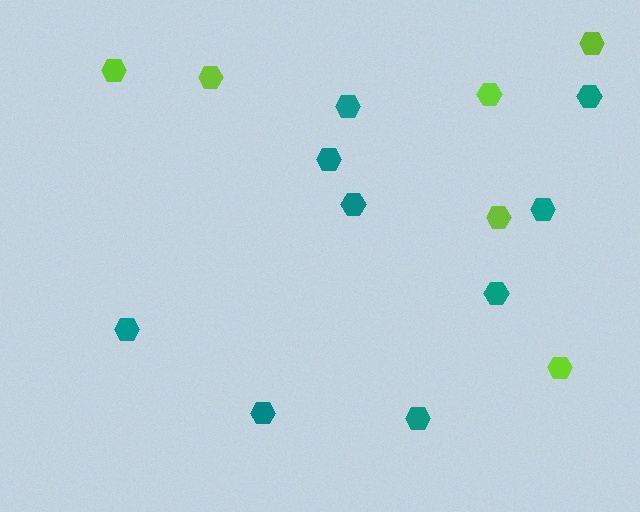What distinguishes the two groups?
There are 2 groups: one group of teal hexagons (9) and one group of lime hexagons (6).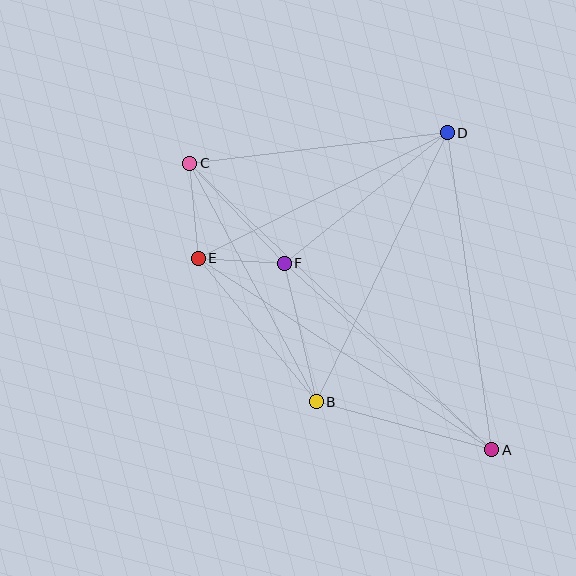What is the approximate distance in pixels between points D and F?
The distance between D and F is approximately 209 pixels.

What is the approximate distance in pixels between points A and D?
The distance between A and D is approximately 320 pixels.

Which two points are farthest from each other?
Points A and C are farthest from each other.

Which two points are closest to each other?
Points E and F are closest to each other.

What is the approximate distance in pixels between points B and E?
The distance between B and E is approximately 186 pixels.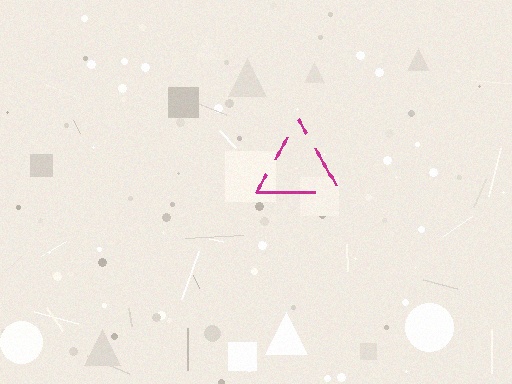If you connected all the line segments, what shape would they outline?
They would outline a triangle.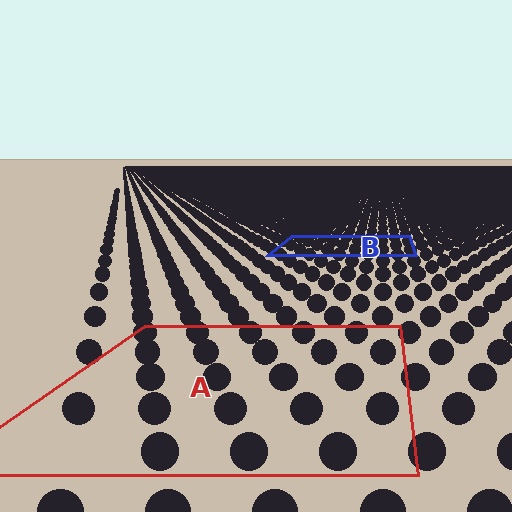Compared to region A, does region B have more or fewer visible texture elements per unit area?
Region B has more texture elements per unit area — they are packed more densely because it is farther away.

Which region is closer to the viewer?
Region A is closer. The texture elements there are larger and more spread out.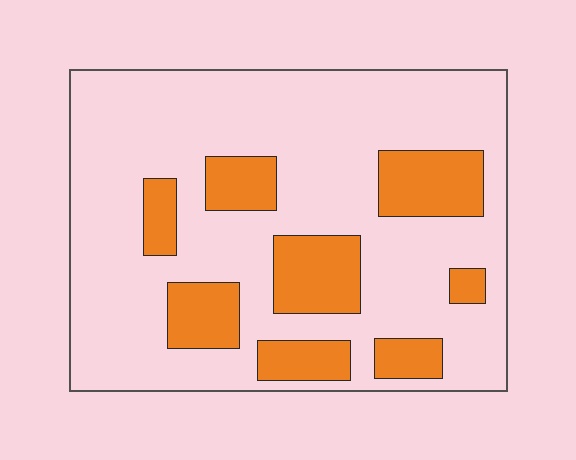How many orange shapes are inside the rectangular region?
8.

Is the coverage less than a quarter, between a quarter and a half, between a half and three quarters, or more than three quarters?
Less than a quarter.